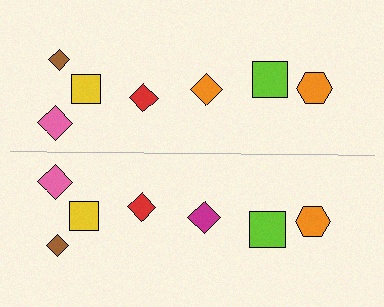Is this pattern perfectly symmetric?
No, the pattern is not perfectly symmetric. The magenta diamond on the bottom side breaks the symmetry — its mirror counterpart is orange.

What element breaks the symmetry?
The magenta diamond on the bottom side breaks the symmetry — its mirror counterpart is orange.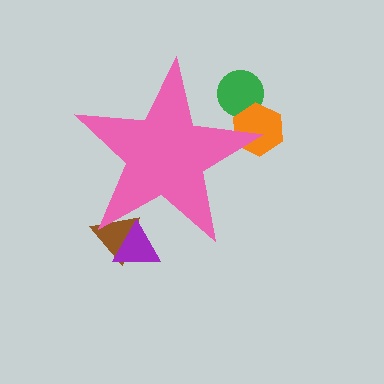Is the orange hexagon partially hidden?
Yes, the orange hexagon is partially hidden behind the pink star.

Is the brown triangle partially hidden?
Yes, the brown triangle is partially hidden behind the pink star.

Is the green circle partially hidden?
Yes, the green circle is partially hidden behind the pink star.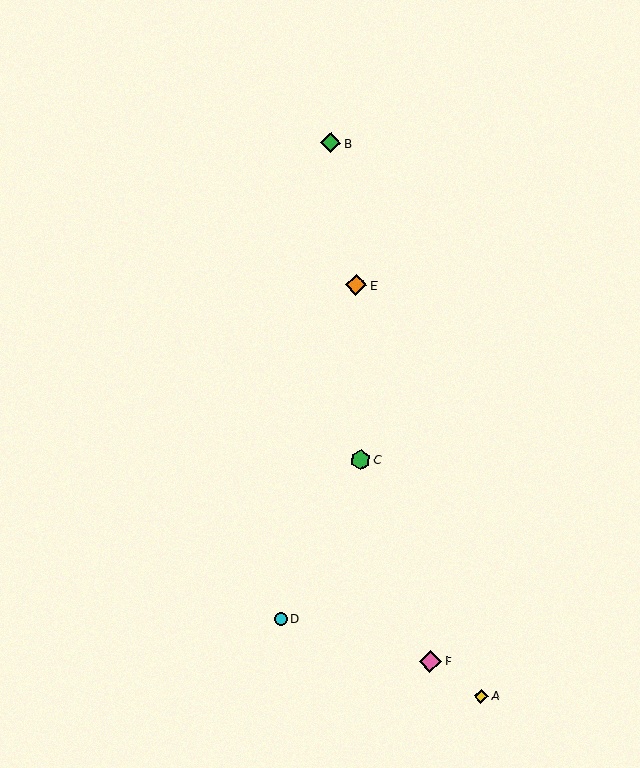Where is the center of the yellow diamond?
The center of the yellow diamond is at (481, 696).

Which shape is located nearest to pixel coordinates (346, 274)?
The orange diamond (labeled E) at (356, 285) is nearest to that location.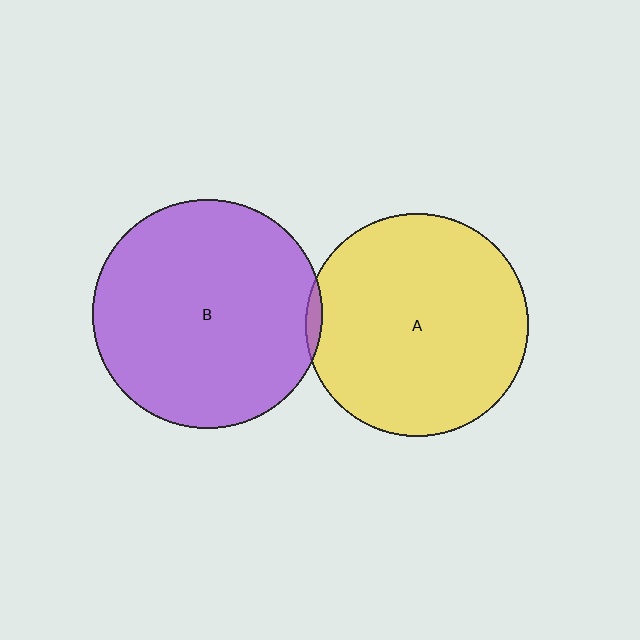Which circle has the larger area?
Circle B (purple).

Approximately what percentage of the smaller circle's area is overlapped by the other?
Approximately 5%.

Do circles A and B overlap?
Yes.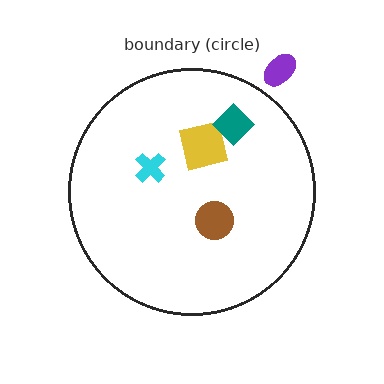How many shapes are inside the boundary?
4 inside, 1 outside.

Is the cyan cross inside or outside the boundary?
Inside.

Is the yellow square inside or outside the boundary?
Inside.